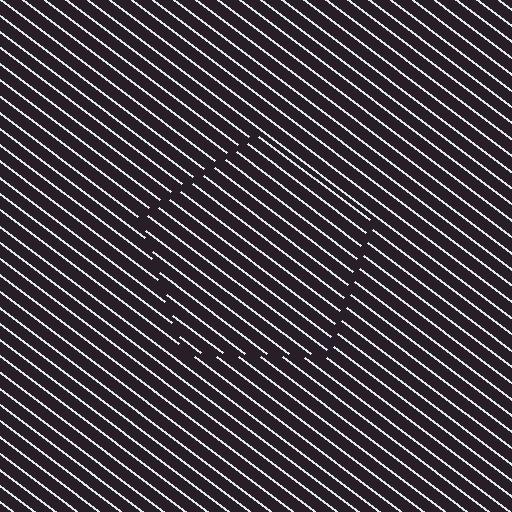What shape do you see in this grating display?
An illusory pentagon. The interior of the shape contains the same grating, shifted by half a period — the contour is defined by the phase discontinuity where line-ends from the inner and outer gratings abut.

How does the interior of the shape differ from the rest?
The interior of the shape contains the same grating, shifted by half a period — the contour is defined by the phase discontinuity where line-ends from the inner and outer gratings abut.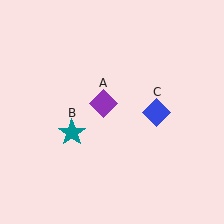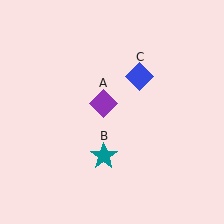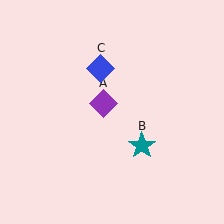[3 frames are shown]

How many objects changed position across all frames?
2 objects changed position: teal star (object B), blue diamond (object C).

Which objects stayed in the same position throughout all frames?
Purple diamond (object A) remained stationary.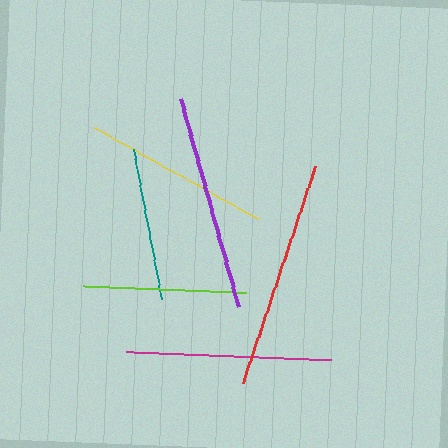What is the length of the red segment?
The red segment is approximately 229 pixels long.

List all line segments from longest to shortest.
From longest to shortest: red, purple, magenta, yellow, lime, teal.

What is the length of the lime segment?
The lime segment is approximately 163 pixels long.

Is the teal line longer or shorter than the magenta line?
The magenta line is longer than the teal line.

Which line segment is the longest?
The red line is the longest at approximately 229 pixels.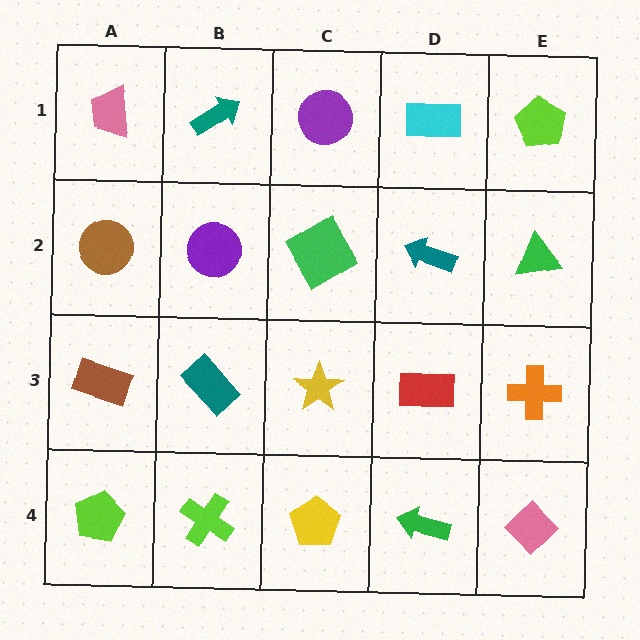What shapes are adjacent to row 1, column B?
A purple circle (row 2, column B), a pink trapezoid (row 1, column A), a purple circle (row 1, column C).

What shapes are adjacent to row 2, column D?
A cyan rectangle (row 1, column D), a red rectangle (row 3, column D), a green square (row 2, column C), a green triangle (row 2, column E).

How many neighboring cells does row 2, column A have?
3.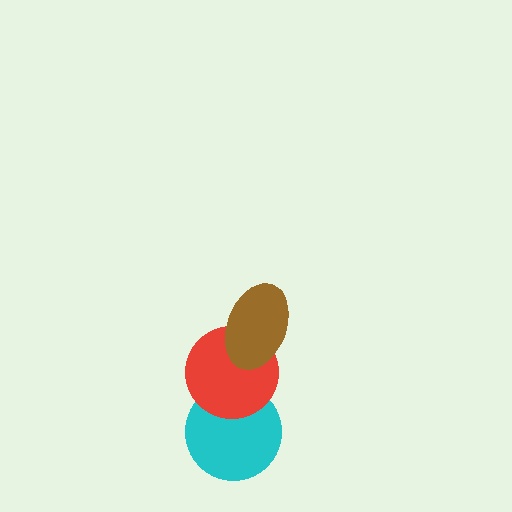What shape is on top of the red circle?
The brown ellipse is on top of the red circle.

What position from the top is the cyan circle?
The cyan circle is 3rd from the top.